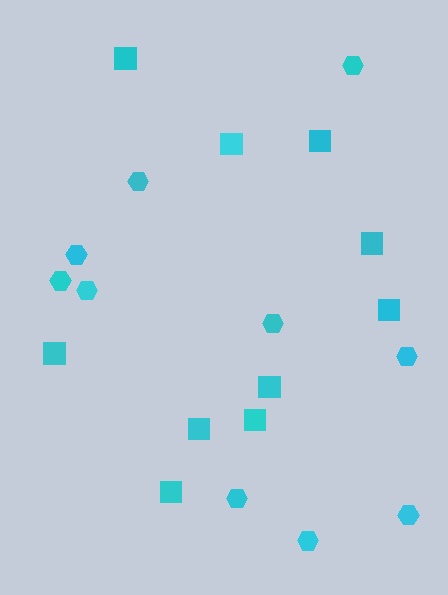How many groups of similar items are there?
There are 2 groups: one group of hexagons (10) and one group of squares (10).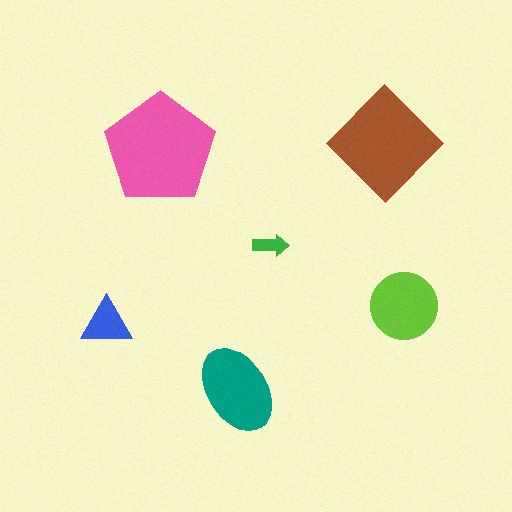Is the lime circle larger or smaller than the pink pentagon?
Smaller.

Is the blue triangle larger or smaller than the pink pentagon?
Smaller.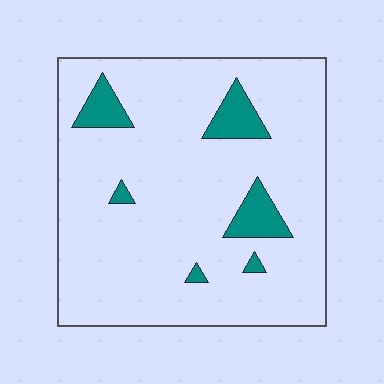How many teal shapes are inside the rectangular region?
6.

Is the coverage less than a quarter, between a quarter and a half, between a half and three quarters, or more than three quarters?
Less than a quarter.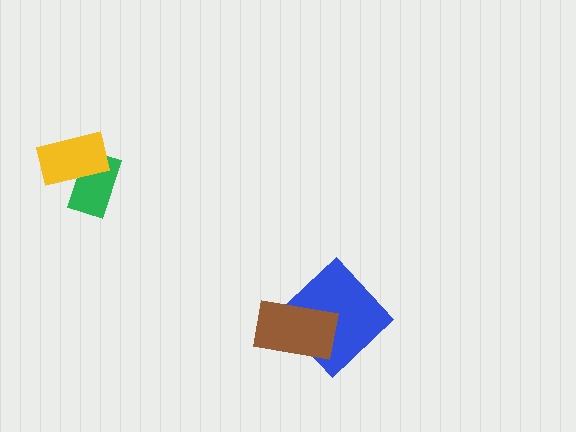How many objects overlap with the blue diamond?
1 object overlaps with the blue diamond.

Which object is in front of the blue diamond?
The brown rectangle is in front of the blue diamond.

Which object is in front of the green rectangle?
The yellow rectangle is in front of the green rectangle.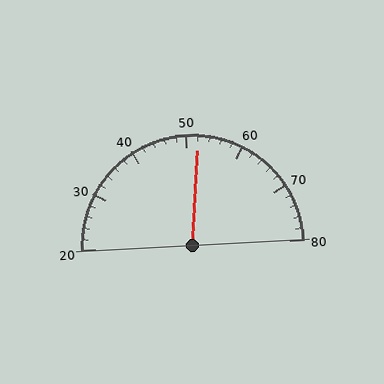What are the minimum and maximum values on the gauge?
The gauge ranges from 20 to 80.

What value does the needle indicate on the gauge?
The needle indicates approximately 52.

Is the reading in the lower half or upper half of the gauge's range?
The reading is in the upper half of the range (20 to 80).